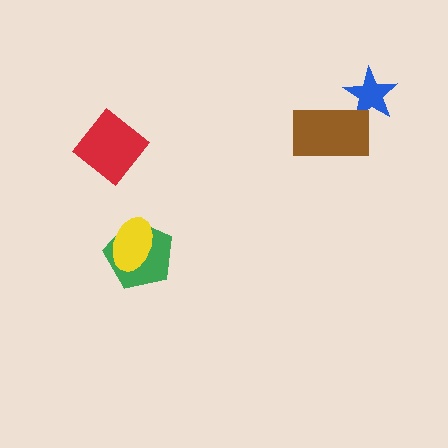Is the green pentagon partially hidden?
Yes, it is partially covered by another shape.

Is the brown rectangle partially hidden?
No, no other shape covers it.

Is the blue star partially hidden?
Yes, it is partially covered by another shape.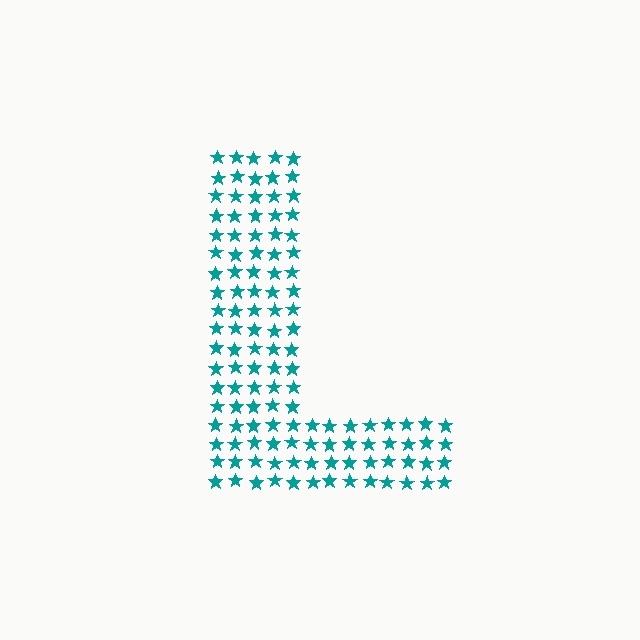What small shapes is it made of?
It is made of small stars.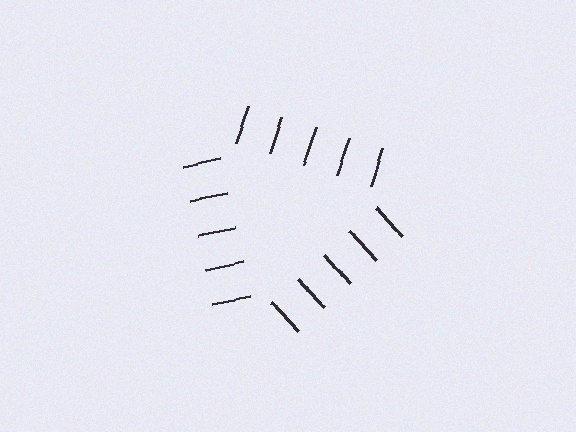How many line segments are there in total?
15 — 5 along each of the 3 edges.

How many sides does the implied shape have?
3 sides — the line-ends trace a triangle.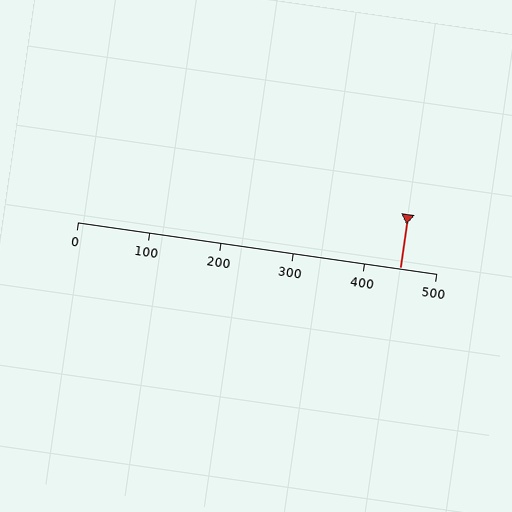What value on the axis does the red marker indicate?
The marker indicates approximately 450.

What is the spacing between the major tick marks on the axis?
The major ticks are spaced 100 apart.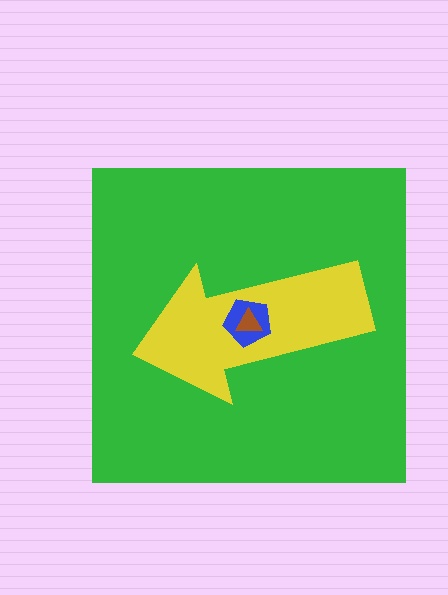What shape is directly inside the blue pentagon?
The brown triangle.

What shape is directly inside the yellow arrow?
The blue pentagon.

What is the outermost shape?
The green square.